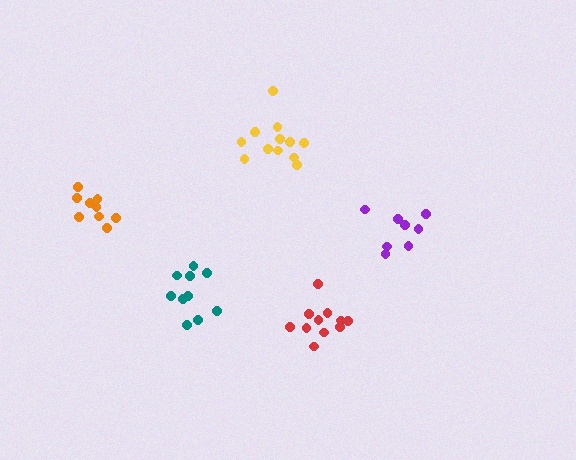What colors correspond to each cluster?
The clusters are colored: teal, red, purple, yellow, orange.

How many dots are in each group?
Group 1: 10 dots, Group 2: 11 dots, Group 3: 8 dots, Group 4: 12 dots, Group 5: 9 dots (50 total).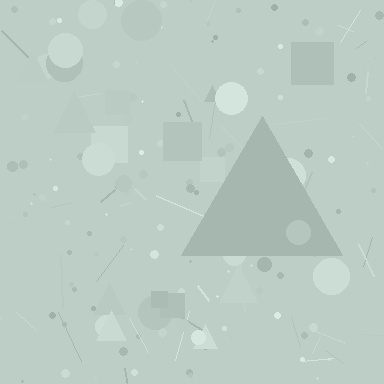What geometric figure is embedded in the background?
A triangle is embedded in the background.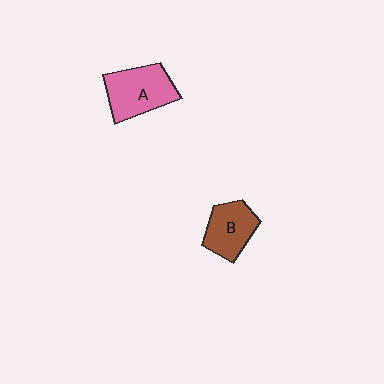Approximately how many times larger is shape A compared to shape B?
Approximately 1.3 times.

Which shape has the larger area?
Shape A (pink).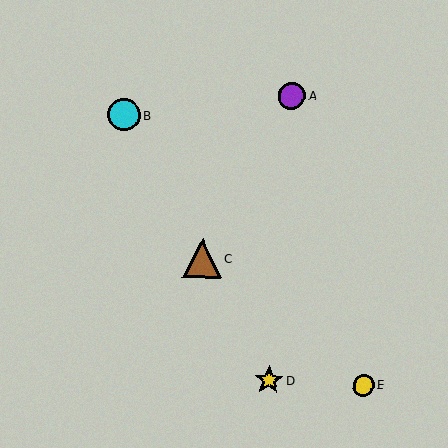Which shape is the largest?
The brown triangle (labeled C) is the largest.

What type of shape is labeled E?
Shape E is a yellow circle.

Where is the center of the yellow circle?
The center of the yellow circle is at (363, 385).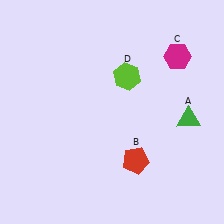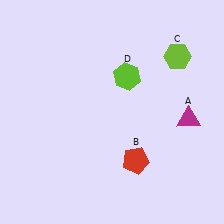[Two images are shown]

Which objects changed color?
A changed from green to magenta. C changed from magenta to lime.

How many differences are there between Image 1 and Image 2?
There are 2 differences between the two images.